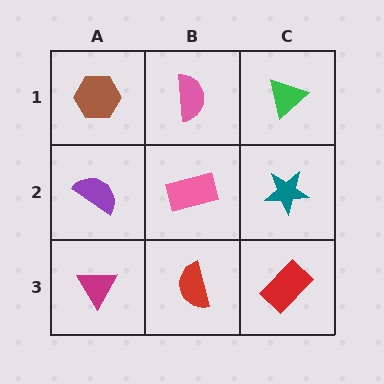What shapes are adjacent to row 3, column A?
A purple semicircle (row 2, column A), a red semicircle (row 3, column B).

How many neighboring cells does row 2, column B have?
4.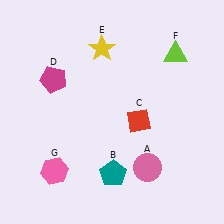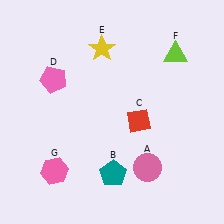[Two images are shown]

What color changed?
The pentagon (D) changed from magenta in Image 1 to pink in Image 2.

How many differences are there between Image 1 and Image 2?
There is 1 difference between the two images.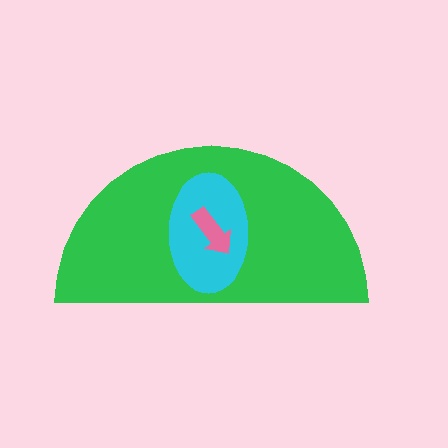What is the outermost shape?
The green semicircle.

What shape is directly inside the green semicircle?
The cyan ellipse.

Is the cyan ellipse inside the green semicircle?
Yes.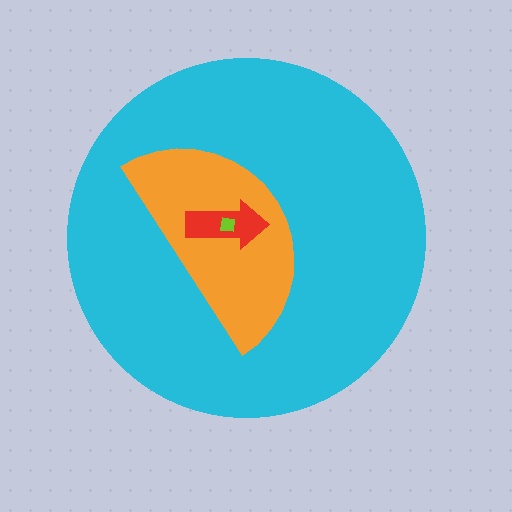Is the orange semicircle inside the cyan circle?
Yes.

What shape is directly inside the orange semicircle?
The red arrow.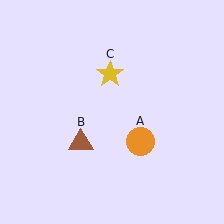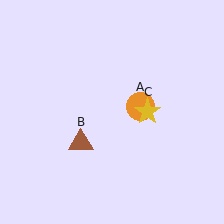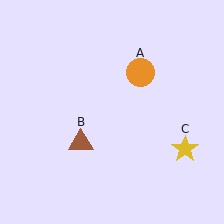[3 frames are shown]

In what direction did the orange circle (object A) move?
The orange circle (object A) moved up.